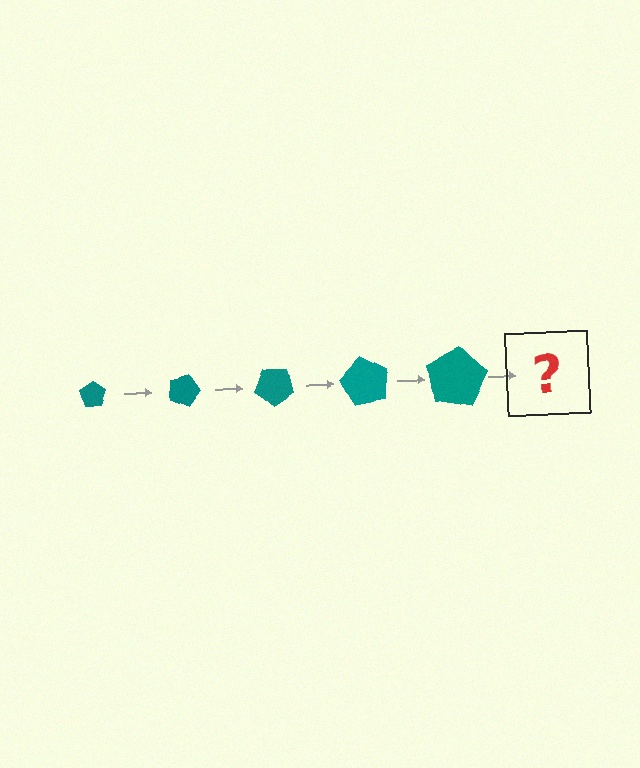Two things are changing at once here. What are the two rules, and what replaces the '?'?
The two rules are that the pentagon grows larger each step and it rotates 20 degrees each step. The '?' should be a pentagon, larger than the previous one and rotated 100 degrees from the start.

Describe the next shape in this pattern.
It should be a pentagon, larger than the previous one and rotated 100 degrees from the start.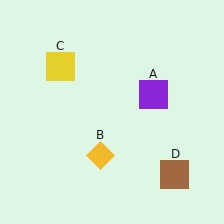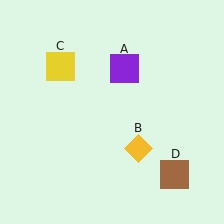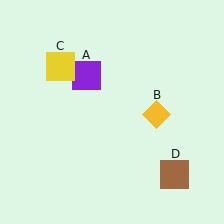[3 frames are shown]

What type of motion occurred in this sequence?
The purple square (object A), yellow diamond (object B) rotated counterclockwise around the center of the scene.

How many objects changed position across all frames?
2 objects changed position: purple square (object A), yellow diamond (object B).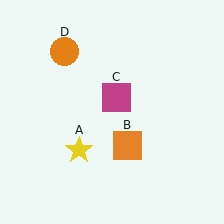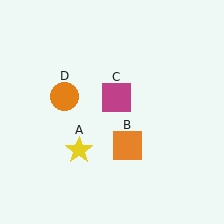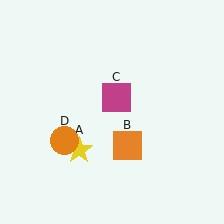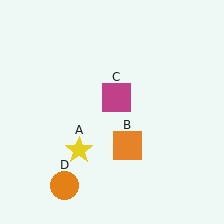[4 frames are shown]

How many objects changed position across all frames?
1 object changed position: orange circle (object D).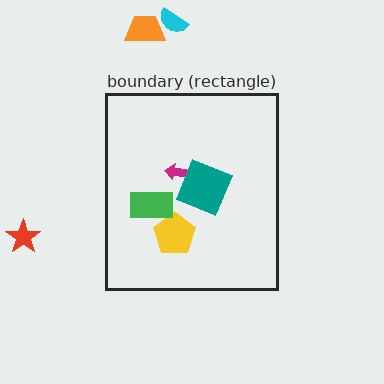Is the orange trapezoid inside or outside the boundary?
Outside.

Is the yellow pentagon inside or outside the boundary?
Inside.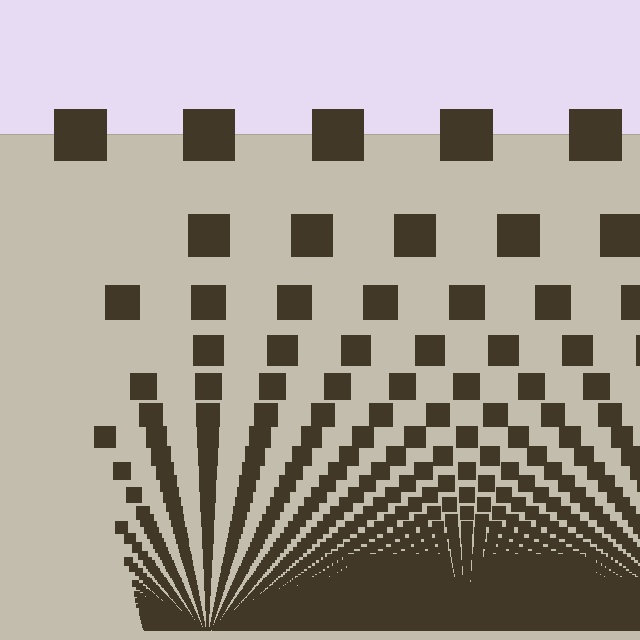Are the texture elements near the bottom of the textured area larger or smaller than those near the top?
Smaller. The gradient is inverted — elements near the bottom are smaller and denser.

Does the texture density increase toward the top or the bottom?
Density increases toward the bottom.